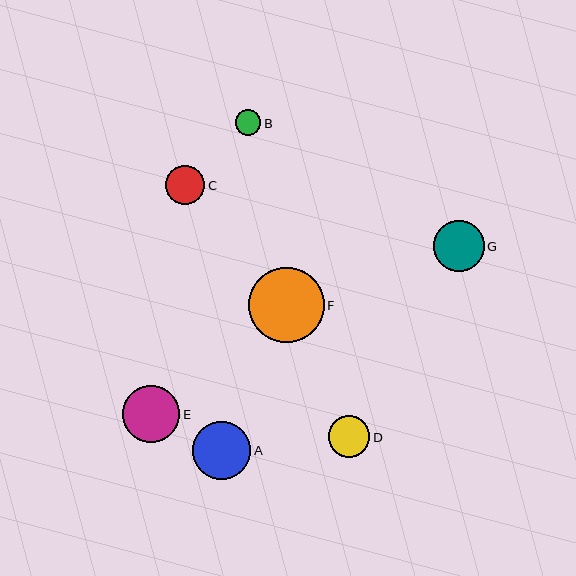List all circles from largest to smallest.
From largest to smallest: F, A, E, G, D, C, B.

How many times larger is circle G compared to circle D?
Circle G is approximately 1.2 times the size of circle D.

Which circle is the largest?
Circle F is the largest with a size of approximately 76 pixels.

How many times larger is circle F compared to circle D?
Circle F is approximately 1.8 times the size of circle D.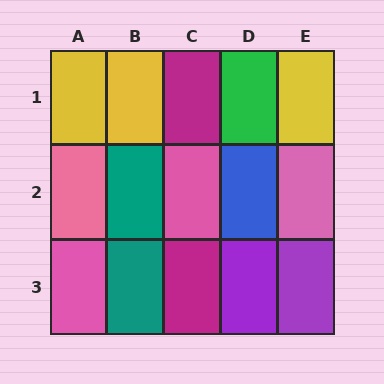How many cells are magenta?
2 cells are magenta.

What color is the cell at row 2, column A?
Pink.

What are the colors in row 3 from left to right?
Pink, teal, magenta, purple, purple.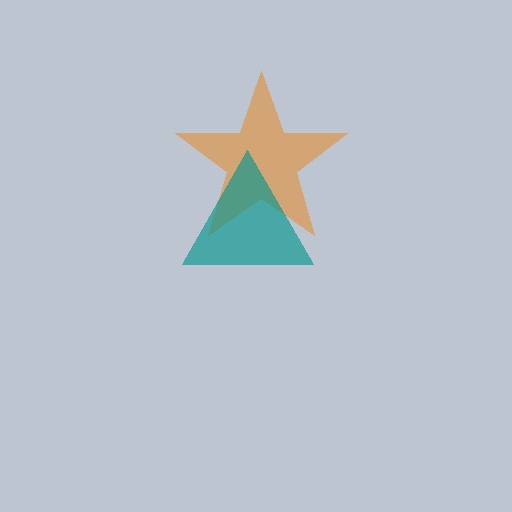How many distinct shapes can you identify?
There are 2 distinct shapes: an orange star, a teal triangle.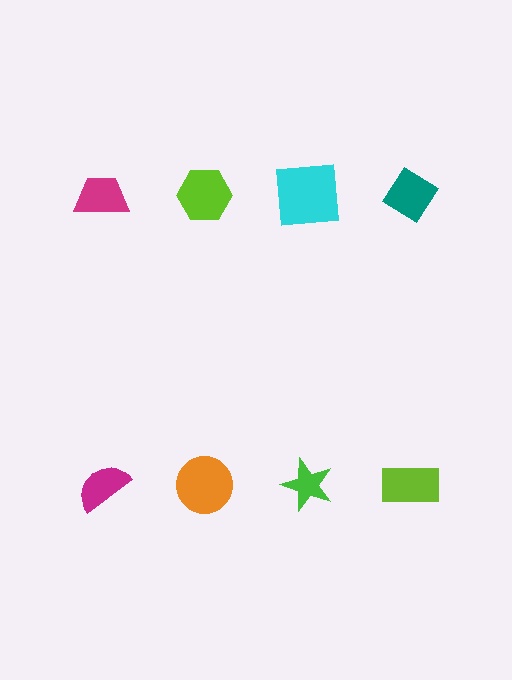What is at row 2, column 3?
A green star.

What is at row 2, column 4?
A lime rectangle.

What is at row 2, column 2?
An orange circle.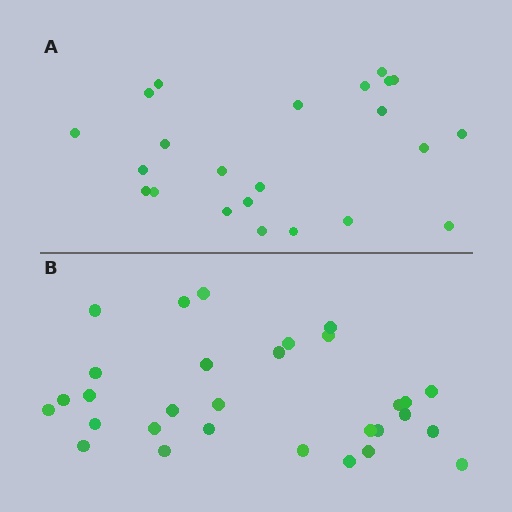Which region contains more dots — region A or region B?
Region B (the bottom region) has more dots.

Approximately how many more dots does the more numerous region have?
Region B has roughly 8 or so more dots than region A.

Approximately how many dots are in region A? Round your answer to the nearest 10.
About 20 dots. (The exact count is 23, which rounds to 20.)